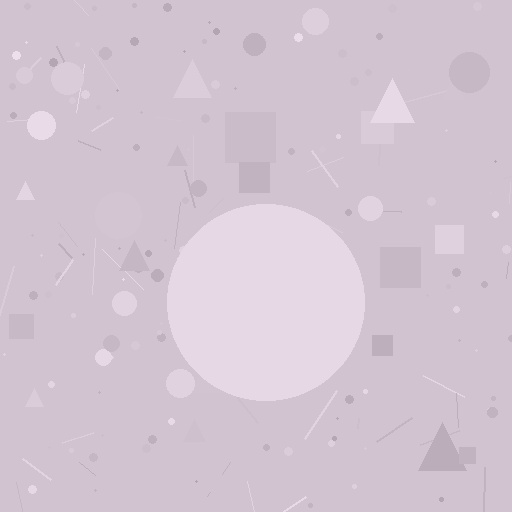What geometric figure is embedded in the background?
A circle is embedded in the background.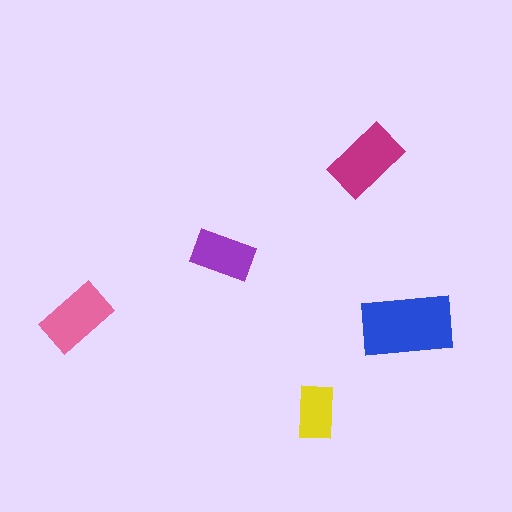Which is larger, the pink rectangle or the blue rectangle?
The blue one.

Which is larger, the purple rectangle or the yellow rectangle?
The purple one.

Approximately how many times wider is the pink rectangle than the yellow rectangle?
About 1.5 times wider.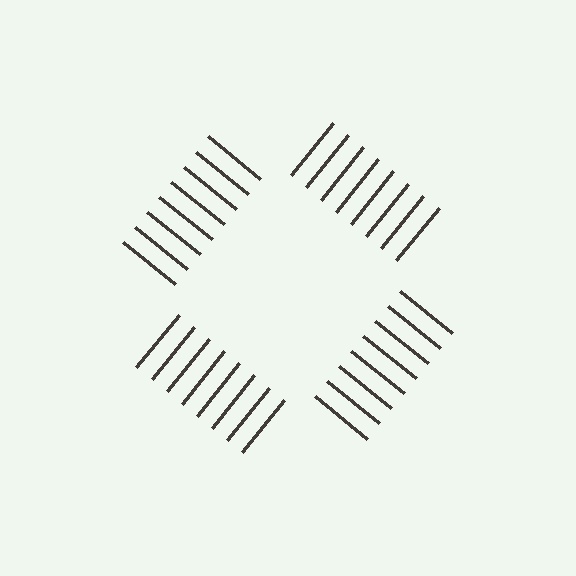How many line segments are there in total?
32 — 8 along each of the 4 edges.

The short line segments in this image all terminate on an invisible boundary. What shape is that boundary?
An illusory square — the line segments terminate on its edges but no continuous stroke is drawn.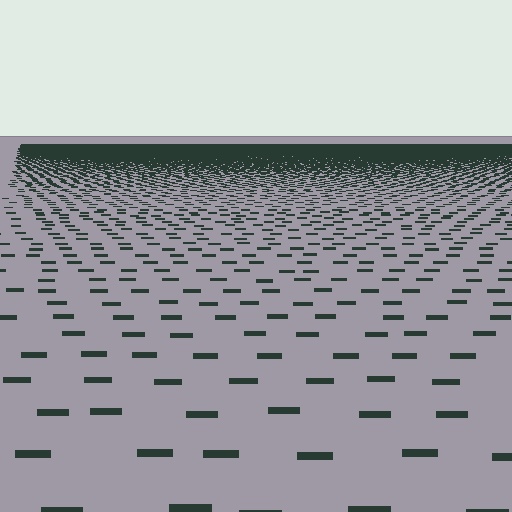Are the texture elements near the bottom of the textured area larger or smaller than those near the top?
Larger. Near the bottom, elements are closer to the viewer and appear at a bigger on-screen size.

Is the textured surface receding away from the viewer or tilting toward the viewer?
The surface is receding away from the viewer. Texture elements get smaller and denser toward the top.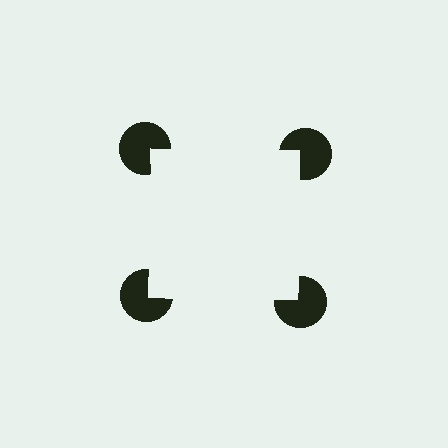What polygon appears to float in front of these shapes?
An illusory square — its edges are inferred from the aligned wedge cuts in the pac-man discs, not physically drawn.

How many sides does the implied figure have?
4 sides.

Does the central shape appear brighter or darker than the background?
It typically appears slightly brighter than the background, even though no actual brightness change is drawn.